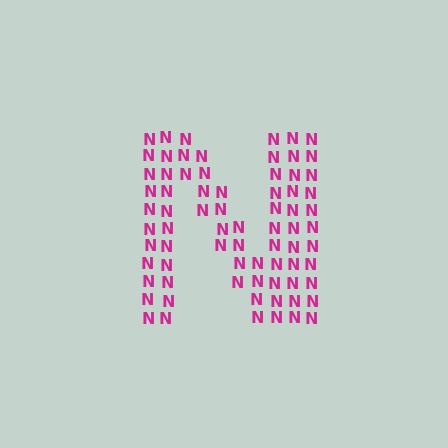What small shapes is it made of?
It is made of small letter N's.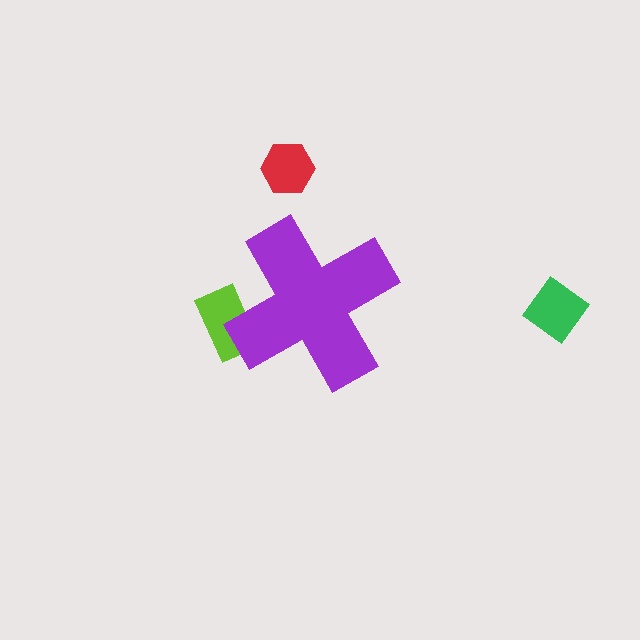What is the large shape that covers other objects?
A purple cross.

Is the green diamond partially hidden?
No, the green diamond is fully visible.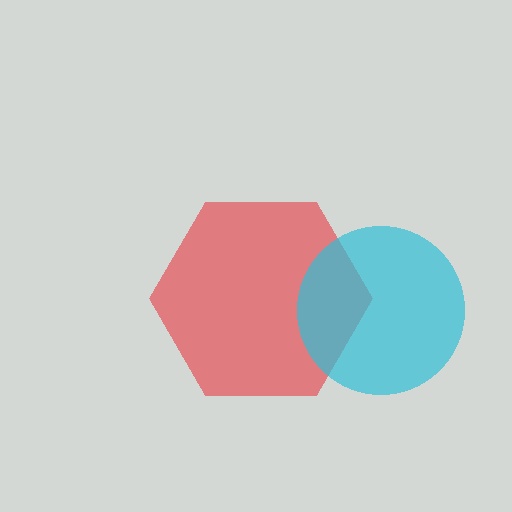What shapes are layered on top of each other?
The layered shapes are: a red hexagon, a cyan circle.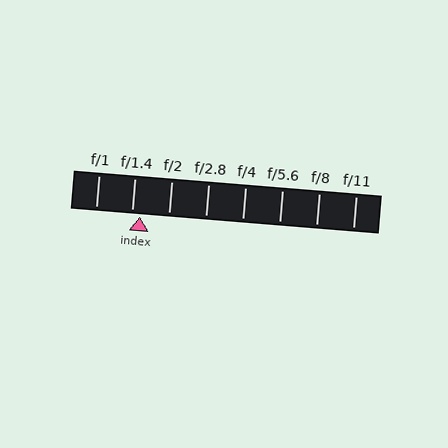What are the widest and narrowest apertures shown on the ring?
The widest aperture shown is f/1 and the narrowest is f/11.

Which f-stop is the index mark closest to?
The index mark is closest to f/1.4.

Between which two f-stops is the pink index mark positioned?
The index mark is between f/1.4 and f/2.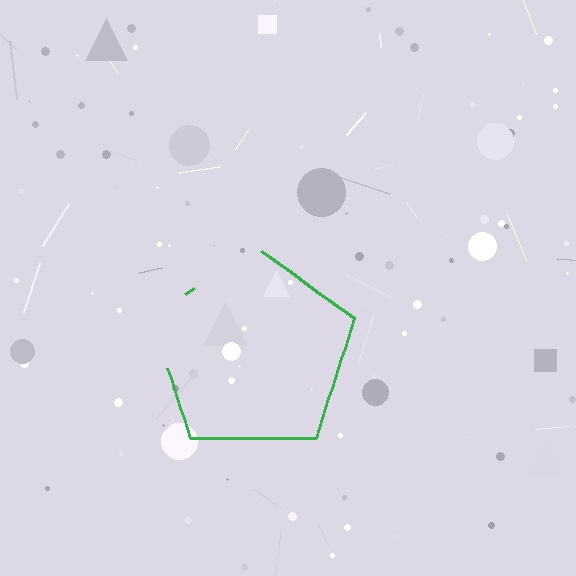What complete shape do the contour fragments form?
The contour fragments form a pentagon.